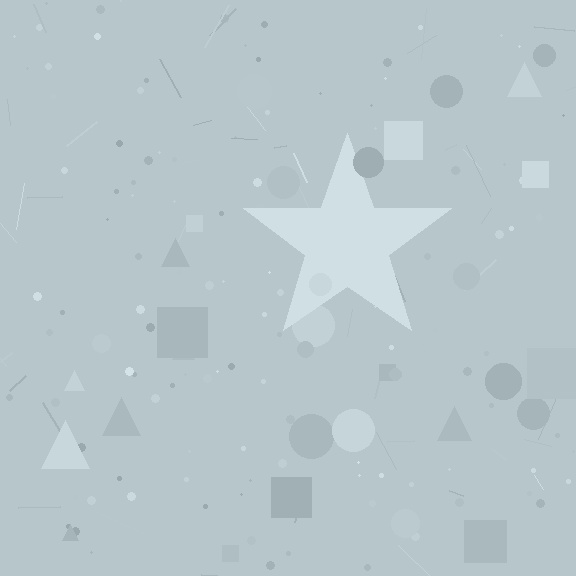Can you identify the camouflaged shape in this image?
The camouflaged shape is a star.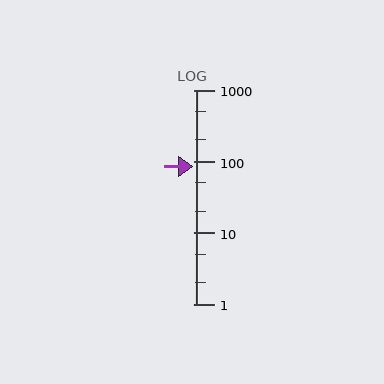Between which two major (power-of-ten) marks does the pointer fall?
The pointer is between 10 and 100.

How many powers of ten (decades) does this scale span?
The scale spans 3 decades, from 1 to 1000.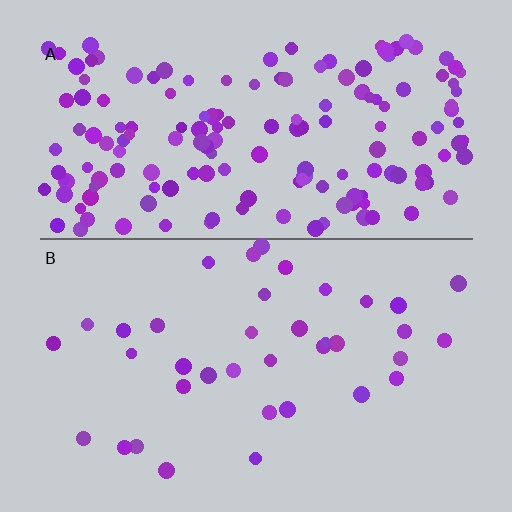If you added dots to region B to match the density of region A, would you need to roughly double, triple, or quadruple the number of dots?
Approximately quadruple.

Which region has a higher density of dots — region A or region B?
A (the top).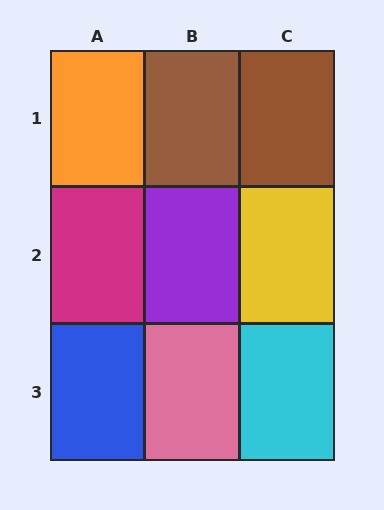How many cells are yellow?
1 cell is yellow.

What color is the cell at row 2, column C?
Yellow.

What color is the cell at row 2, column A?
Magenta.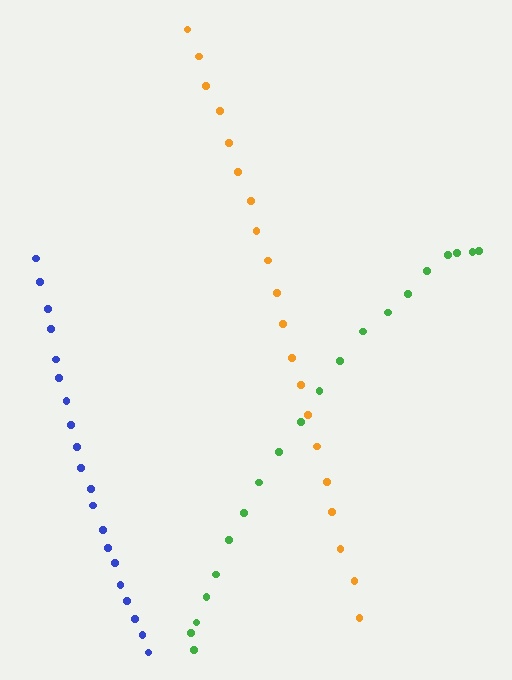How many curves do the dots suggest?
There are 3 distinct paths.